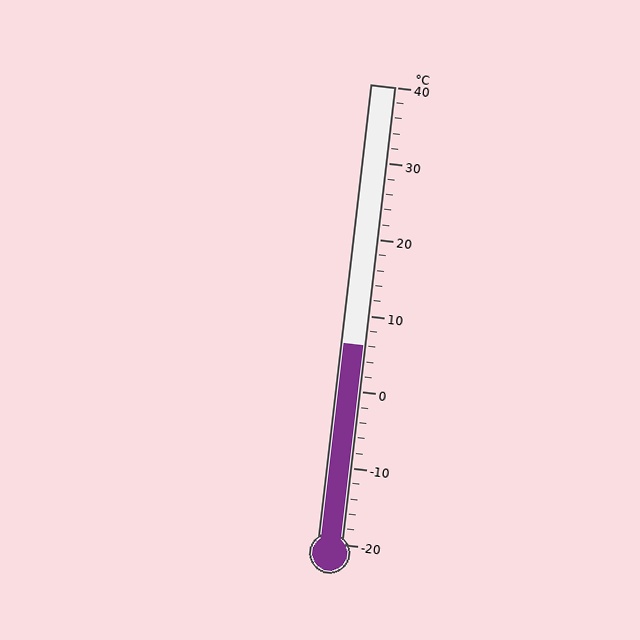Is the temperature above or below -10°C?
The temperature is above -10°C.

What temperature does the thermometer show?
The thermometer shows approximately 6°C.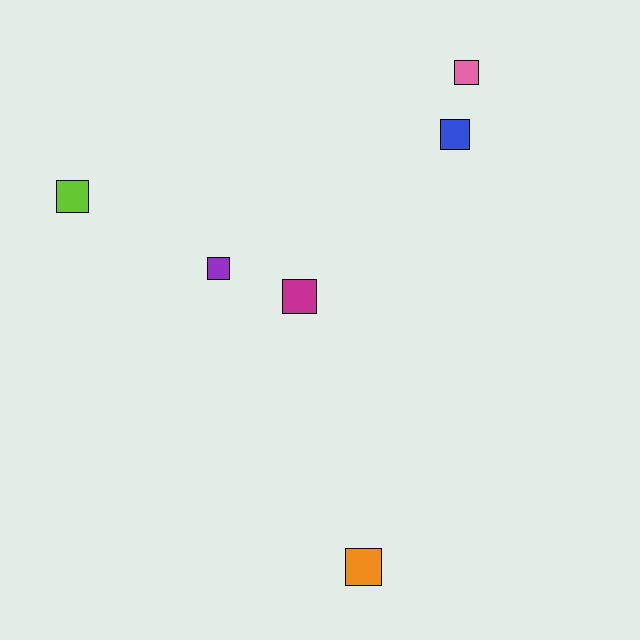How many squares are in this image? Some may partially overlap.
There are 6 squares.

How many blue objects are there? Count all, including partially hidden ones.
There is 1 blue object.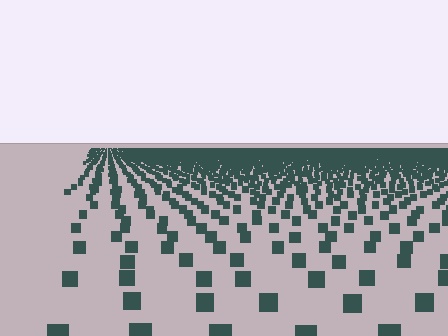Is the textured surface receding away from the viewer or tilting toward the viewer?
The surface is receding away from the viewer. Texture elements get smaller and denser toward the top.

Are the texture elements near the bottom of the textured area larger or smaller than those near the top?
Larger. Near the bottom, elements are closer to the viewer and appear at a bigger on-screen size.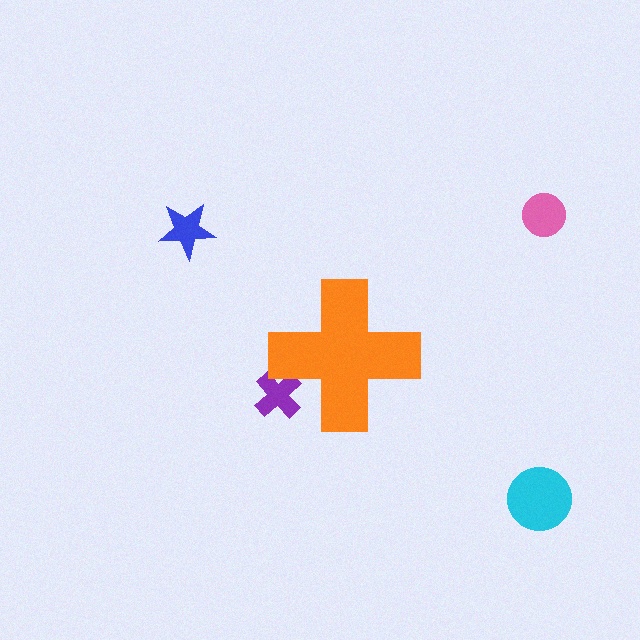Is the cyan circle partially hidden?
No, the cyan circle is fully visible.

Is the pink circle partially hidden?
No, the pink circle is fully visible.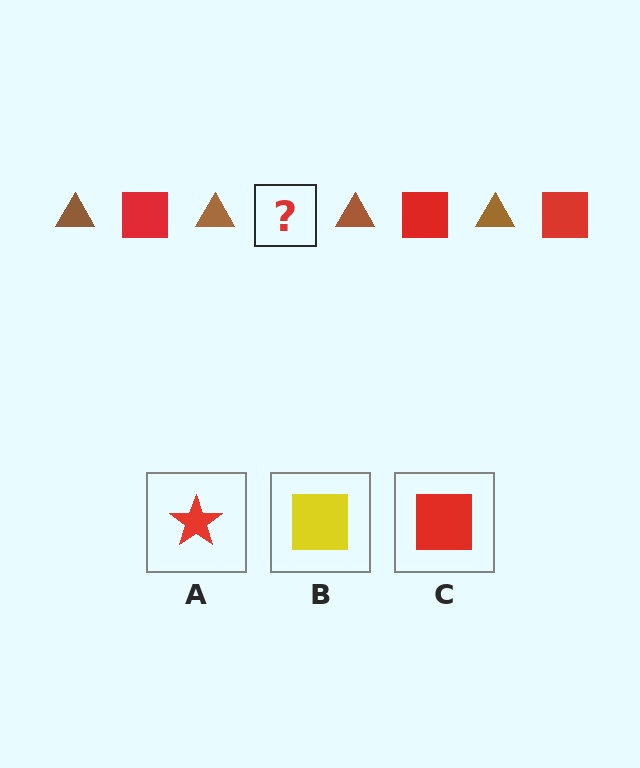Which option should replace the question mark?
Option C.